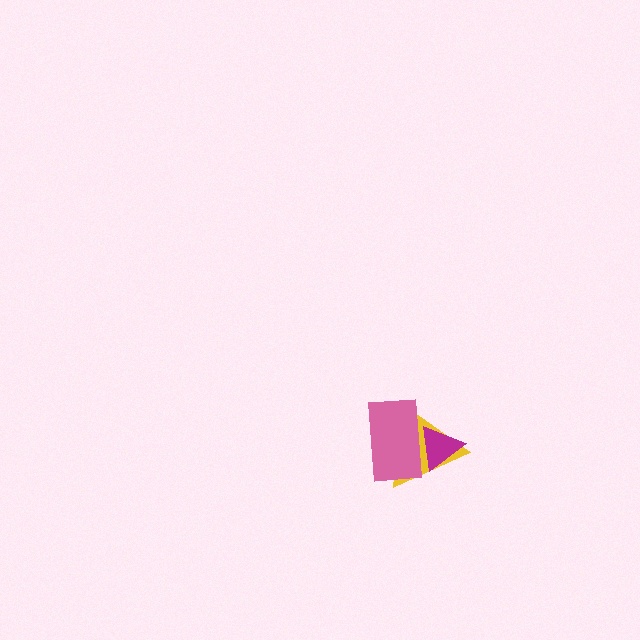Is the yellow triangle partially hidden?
Yes, it is partially covered by another shape.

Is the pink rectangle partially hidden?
No, no other shape covers it.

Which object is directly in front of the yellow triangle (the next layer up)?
The magenta triangle is directly in front of the yellow triangle.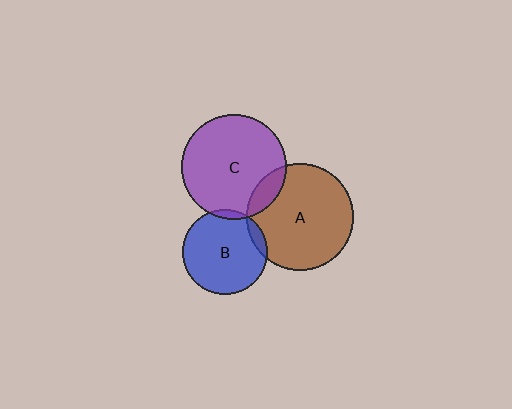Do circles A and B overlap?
Yes.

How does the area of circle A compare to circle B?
Approximately 1.6 times.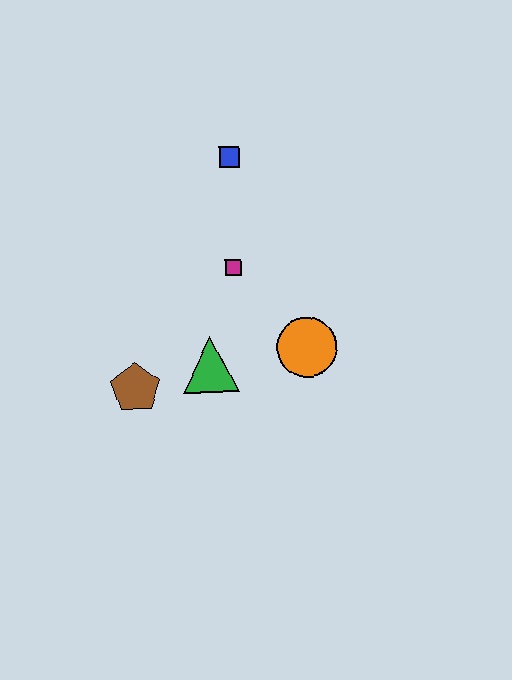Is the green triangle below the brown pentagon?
No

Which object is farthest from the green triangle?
The blue square is farthest from the green triangle.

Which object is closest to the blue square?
The magenta square is closest to the blue square.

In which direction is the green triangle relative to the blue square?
The green triangle is below the blue square.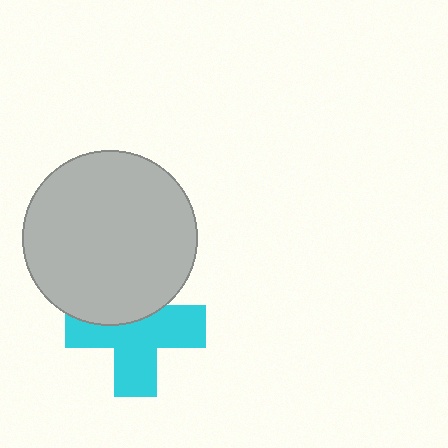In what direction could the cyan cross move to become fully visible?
The cyan cross could move down. That would shift it out from behind the light gray circle entirely.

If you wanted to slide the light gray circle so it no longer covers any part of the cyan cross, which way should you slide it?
Slide it up — that is the most direct way to separate the two shapes.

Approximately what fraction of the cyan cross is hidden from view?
Roughly 36% of the cyan cross is hidden behind the light gray circle.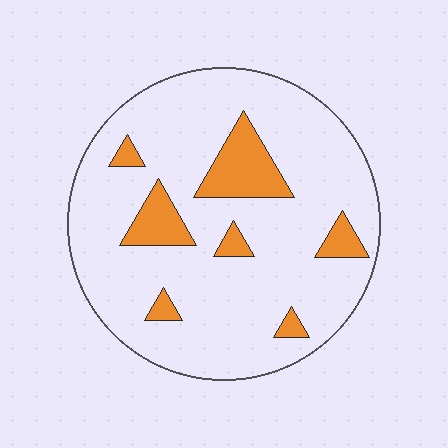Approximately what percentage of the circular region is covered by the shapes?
Approximately 15%.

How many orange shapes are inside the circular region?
7.